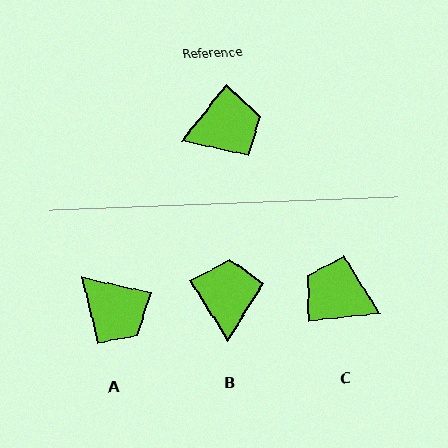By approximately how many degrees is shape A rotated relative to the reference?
Approximately 64 degrees clockwise.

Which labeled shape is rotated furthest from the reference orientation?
C, about 134 degrees away.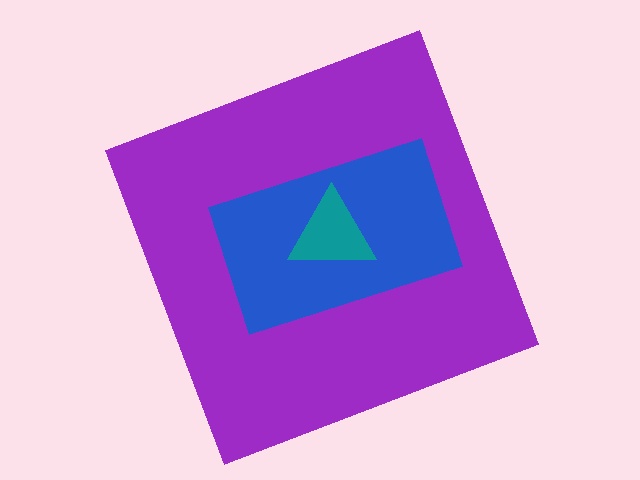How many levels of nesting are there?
3.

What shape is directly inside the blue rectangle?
The teal triangle.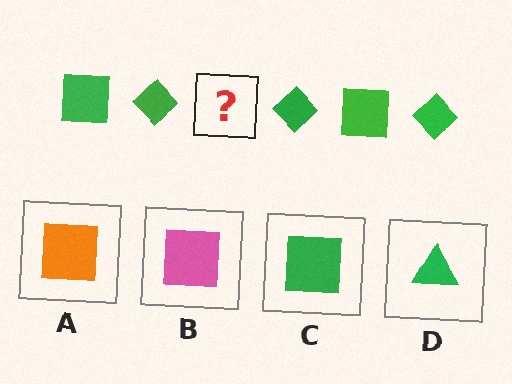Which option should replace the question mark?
Option C.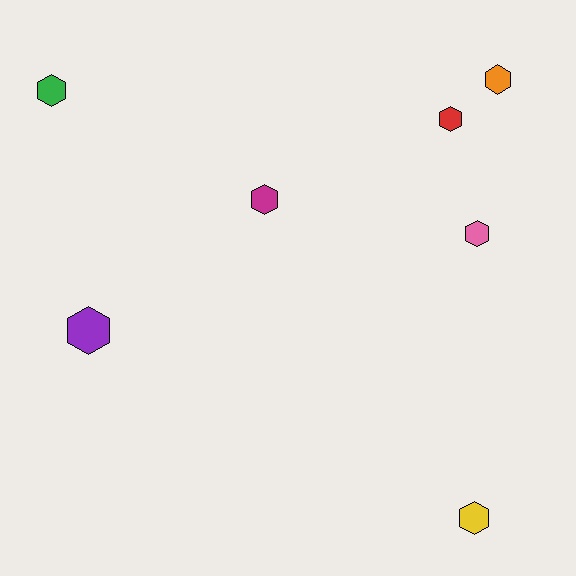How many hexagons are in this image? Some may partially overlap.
There are 7 hexagons.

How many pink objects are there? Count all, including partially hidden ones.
There is 1 pink object.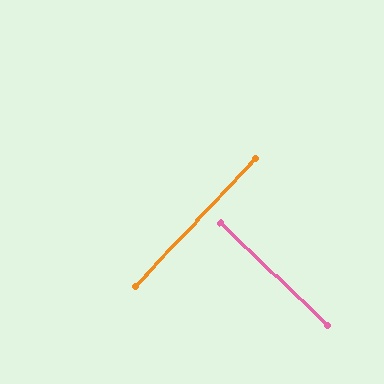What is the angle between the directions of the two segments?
Approximately 90 degrees.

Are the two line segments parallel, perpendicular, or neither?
Perpendicular — they meet at approximately 90°.